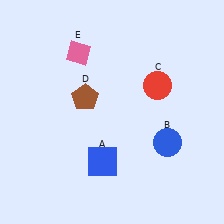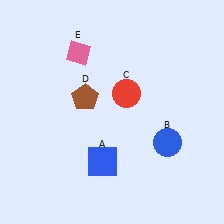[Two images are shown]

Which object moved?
The red circle (C) moved left.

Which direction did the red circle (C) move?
The red circle (C) moved left.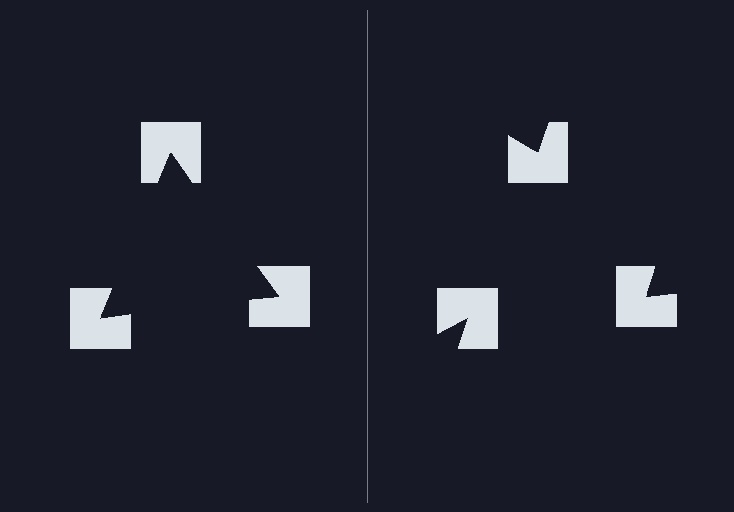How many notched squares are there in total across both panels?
6 — 3 on each side.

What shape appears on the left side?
An illusory triangle.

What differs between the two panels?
The notched squares are positioned identically on both sides; only the wedge orientations differ. On the left they align to a triangle; on the right they are misaligned.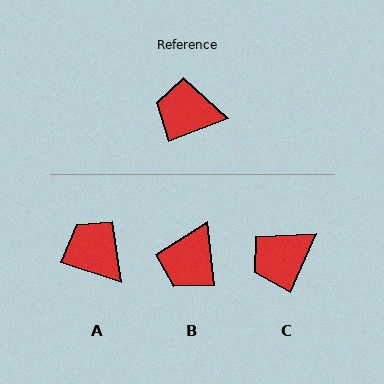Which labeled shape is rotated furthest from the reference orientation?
B, about 75 degrees away.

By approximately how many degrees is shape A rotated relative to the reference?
Approximately 40 degrees clockwise.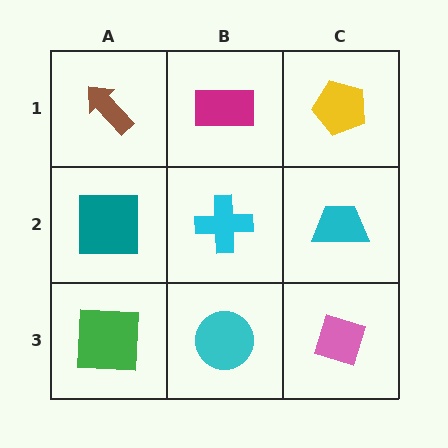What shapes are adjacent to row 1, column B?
A cyan cross (row 2, column B), a brown arrow (row 1, column A), a yellow pentagon (row 1, column C).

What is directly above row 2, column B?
A magenta rectangle.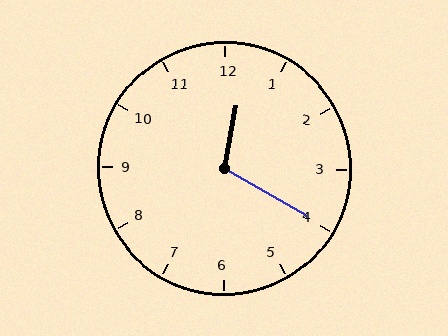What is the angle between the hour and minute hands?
Approximately 110 degrees.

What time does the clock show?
12:20.